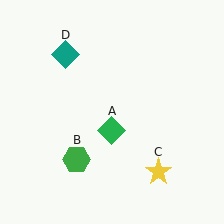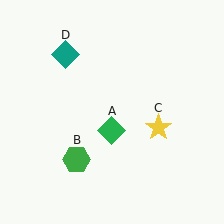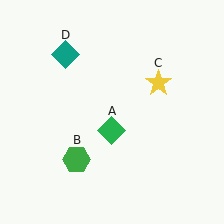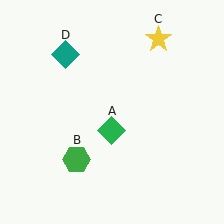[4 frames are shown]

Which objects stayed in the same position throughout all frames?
Green diamond (object A) and green hexagon (object B) and teal diamond (object D) remained stationary.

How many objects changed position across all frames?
1 object changed position: yellow star (object C).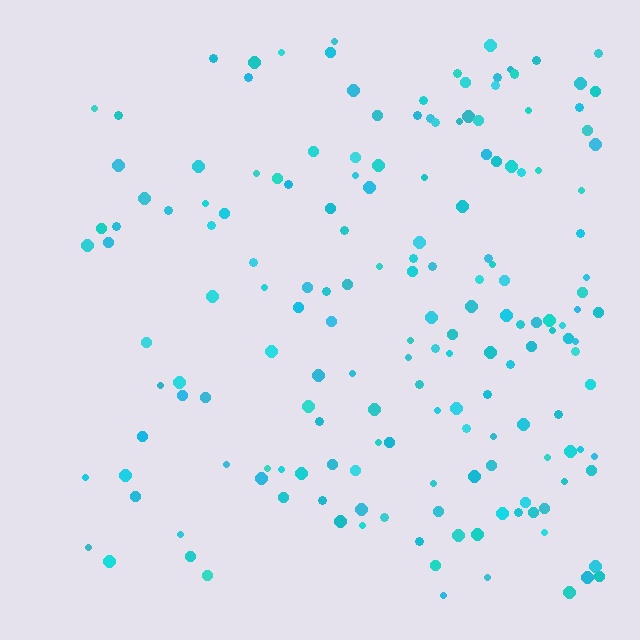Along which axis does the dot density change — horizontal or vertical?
Horizontal.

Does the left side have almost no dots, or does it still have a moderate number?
Still a moderate number, just noticeably fewer than the right.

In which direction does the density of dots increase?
From left to right, with the right side densest.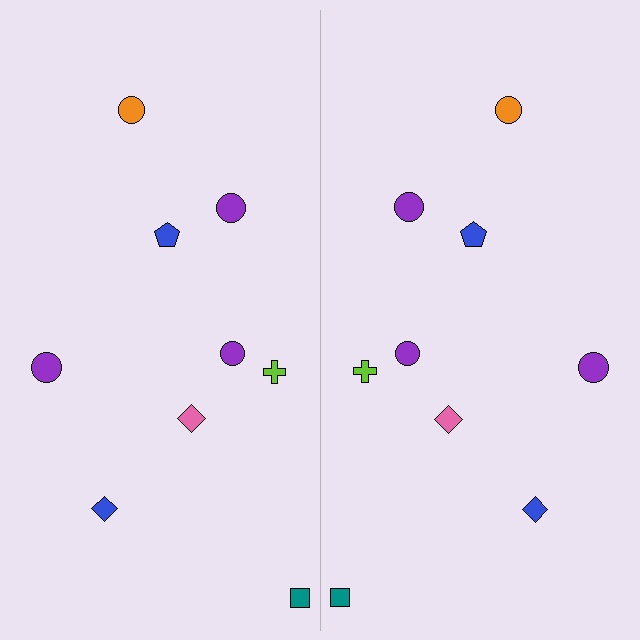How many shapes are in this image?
There are 18 shapes in this image.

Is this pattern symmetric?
Yes, this pattern has bilateral (reflection) symmetry.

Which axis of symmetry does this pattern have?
The pattern has a vertical axis of symmetry running through the center of the image.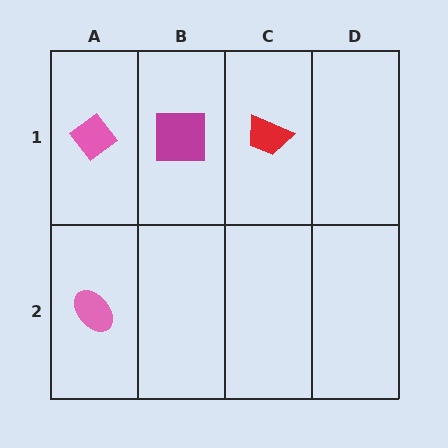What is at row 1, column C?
A red trapezoid.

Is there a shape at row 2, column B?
No, that cell is empty.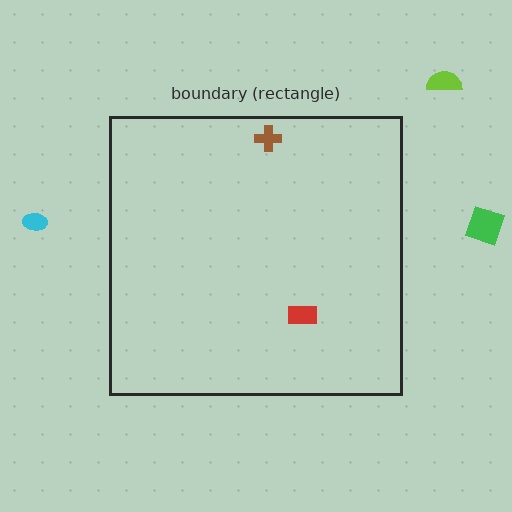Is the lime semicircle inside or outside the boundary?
Outside.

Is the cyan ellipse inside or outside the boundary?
Outside.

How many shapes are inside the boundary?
2 inside, 3 outside.